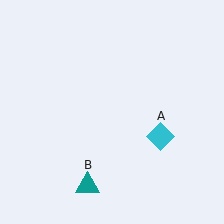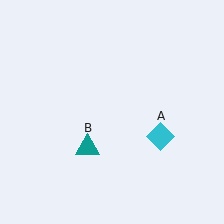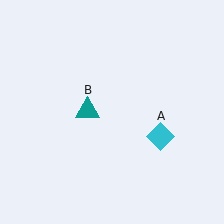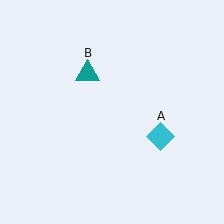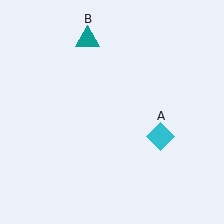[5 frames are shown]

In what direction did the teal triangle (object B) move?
The teal triangle (object B) moved up.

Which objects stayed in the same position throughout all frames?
Cyan diamond (object A) remained stationary.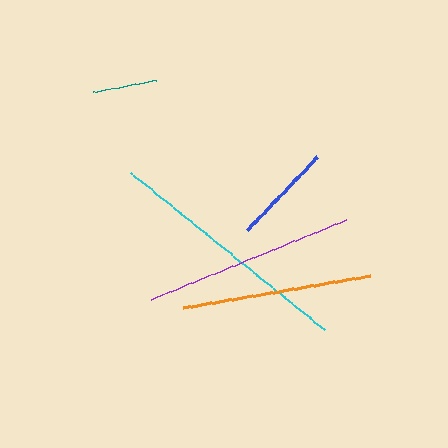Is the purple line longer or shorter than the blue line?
The purple line is longer than the blue line.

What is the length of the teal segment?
The teal segment is approximately 64 pixels long.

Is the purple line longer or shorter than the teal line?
The purple line is longer than the teal line.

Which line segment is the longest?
The cyan line is the longest at approximately 249 pixels.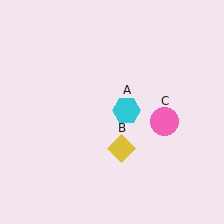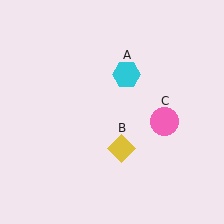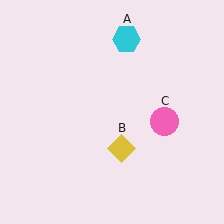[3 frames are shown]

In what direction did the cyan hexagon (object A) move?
The cyan hexagon (object A) moved up.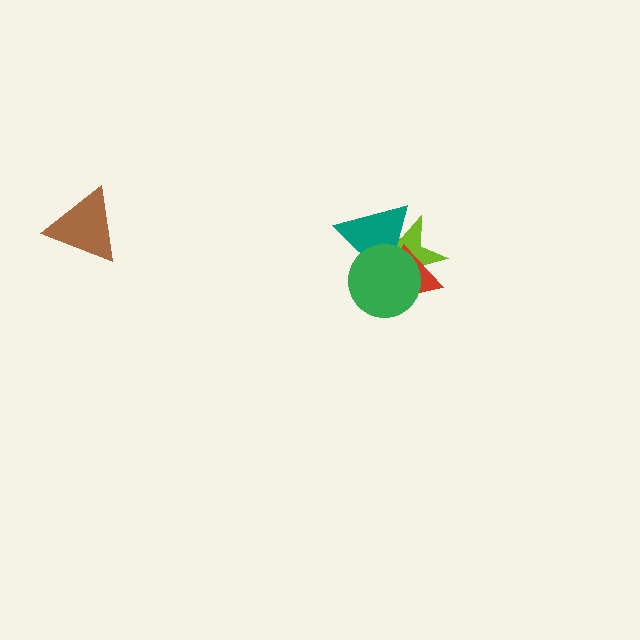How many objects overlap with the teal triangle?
3 objects overlap with the teal triangle.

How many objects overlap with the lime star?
3 objects overlap with the lime star.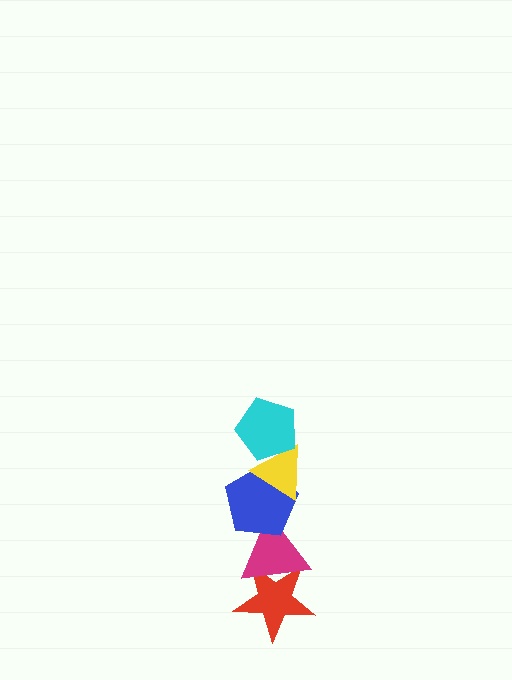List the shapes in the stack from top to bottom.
From top to bottom: the cyan pentagon, the yellow triangle, the blue pentagon, the magenta triangle, the red star.